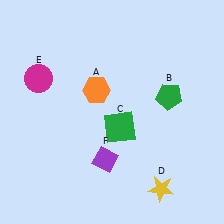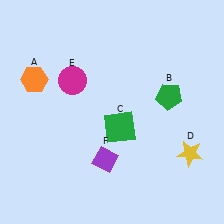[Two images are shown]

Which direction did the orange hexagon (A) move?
The orange hexagon (A) moved left.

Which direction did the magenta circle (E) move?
The magenta circle (E) moved right.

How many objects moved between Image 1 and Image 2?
3 objects moved between the two images.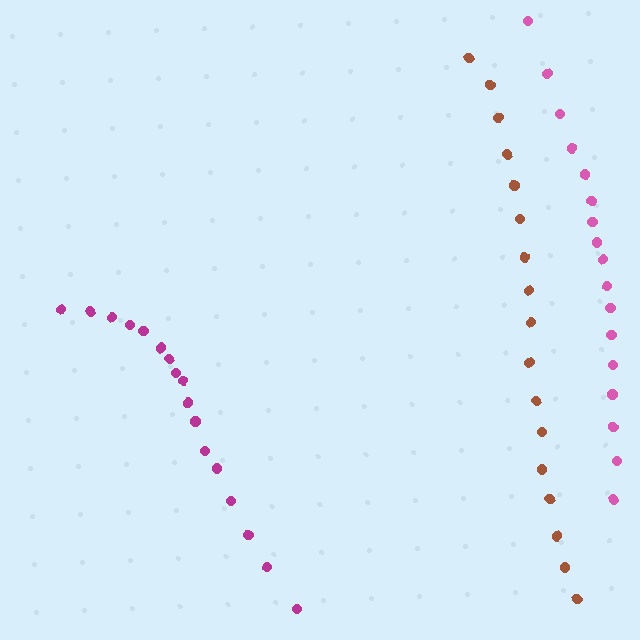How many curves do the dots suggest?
There are 3 distinct paths.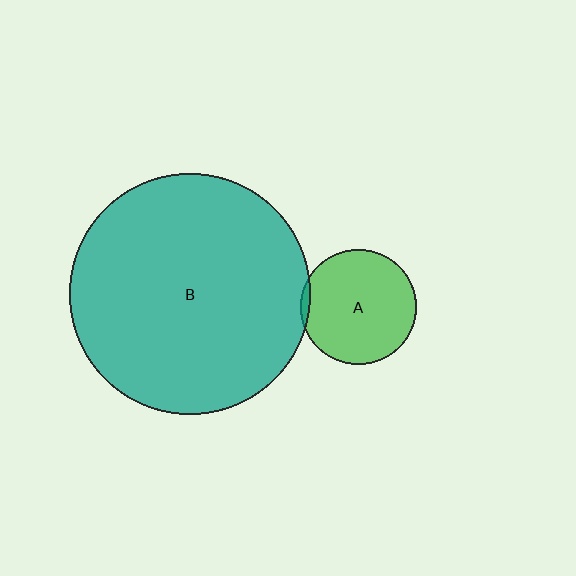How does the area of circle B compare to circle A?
Approximately 4.3 times.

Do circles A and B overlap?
Yes.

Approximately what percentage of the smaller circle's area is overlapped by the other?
Approximately 5%.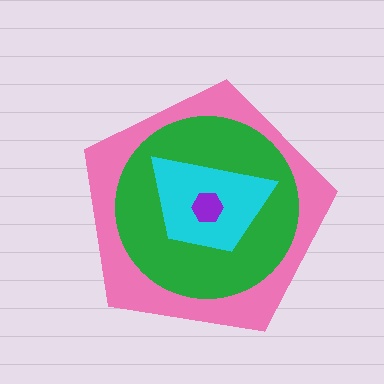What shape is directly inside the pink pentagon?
The green circle.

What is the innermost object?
The purple hexagon.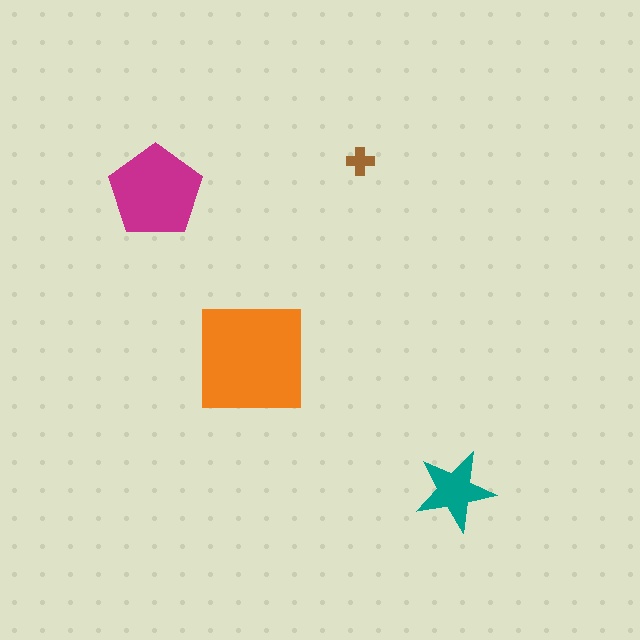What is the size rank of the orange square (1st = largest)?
1st.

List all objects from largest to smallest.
The orange square, the magenta pentagon, the teal star, the brown cross.